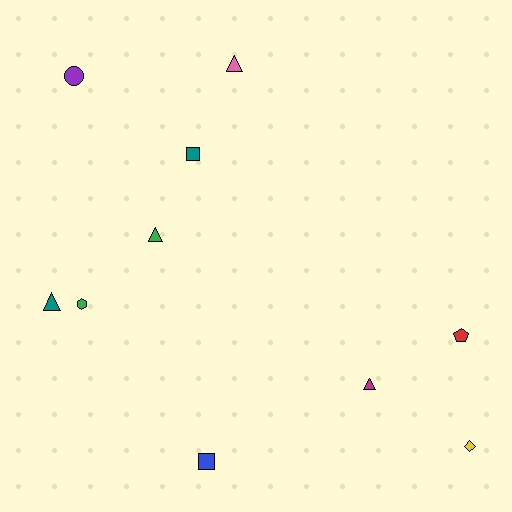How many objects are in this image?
There are 10 objects.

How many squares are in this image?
There are 2 squares.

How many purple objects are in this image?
There is 1 purple object.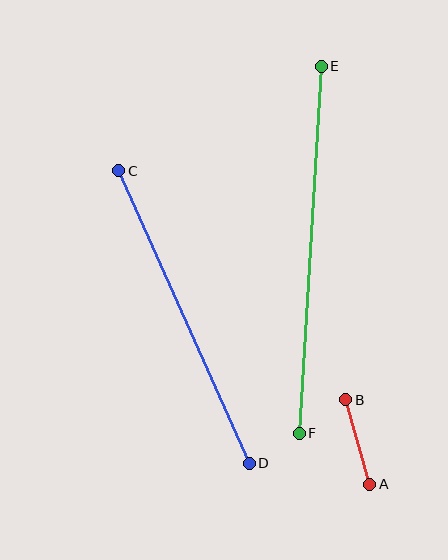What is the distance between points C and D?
The distance is approximately 320 pixels.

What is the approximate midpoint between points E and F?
The midpoint is at approximately (310, 250) pixels.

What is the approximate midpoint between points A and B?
The midpoint is at approximately (358, 442) pixels.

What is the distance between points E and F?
The distance is approximately 368 pixels.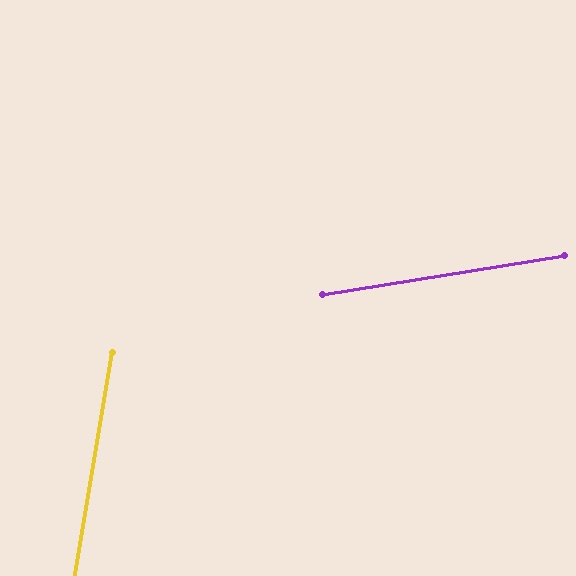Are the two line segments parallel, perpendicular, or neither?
Neither parallel nor perpendicular — they differ by about 71°.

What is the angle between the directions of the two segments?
Approximately 71 degrees.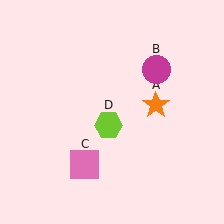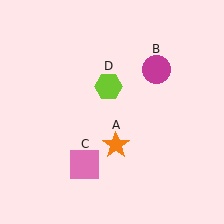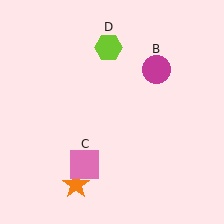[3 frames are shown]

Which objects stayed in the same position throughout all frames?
Magenta circle (object B) and pink square (object C) remained stationary.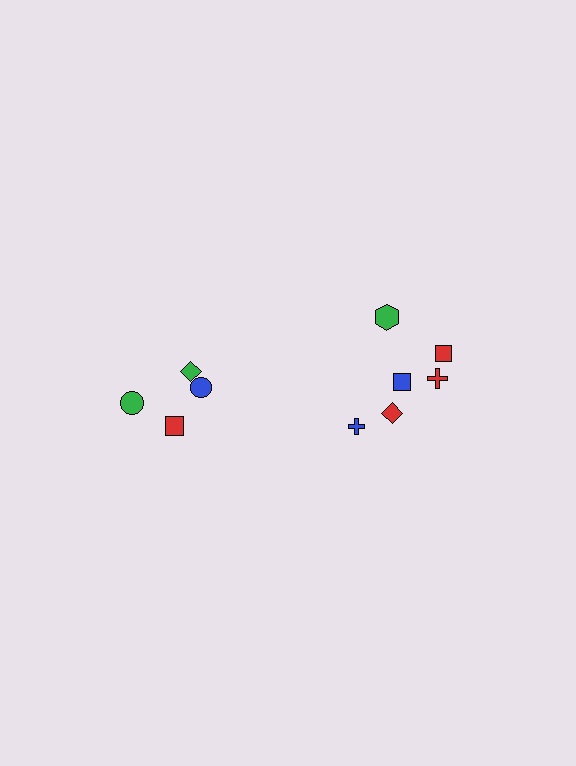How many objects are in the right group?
There are 6 objects.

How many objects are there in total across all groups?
There are 10 objects.